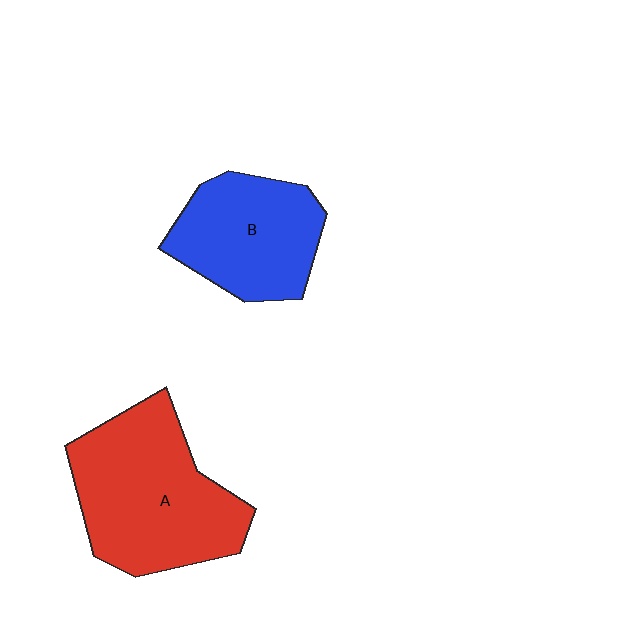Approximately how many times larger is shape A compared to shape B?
Approximately 1.4 times.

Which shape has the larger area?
Shape A (red).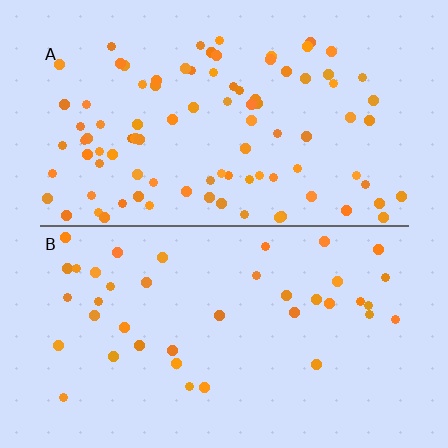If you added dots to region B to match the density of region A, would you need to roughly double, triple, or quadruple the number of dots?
Approximately double.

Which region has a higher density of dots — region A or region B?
A (the top).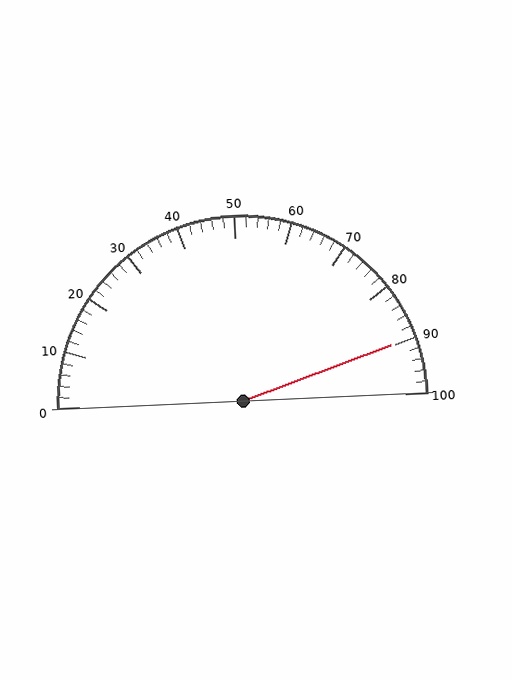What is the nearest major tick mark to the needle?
The nearest major tick mark is 90.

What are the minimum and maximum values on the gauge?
The gauge ranges from 0 to 100.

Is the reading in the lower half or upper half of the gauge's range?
The reading is in the upper half of the range (0 to 100).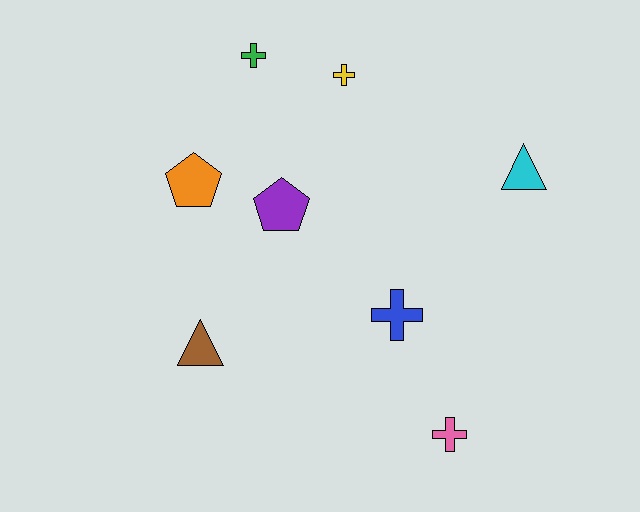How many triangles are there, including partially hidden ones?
There are 2 triangles.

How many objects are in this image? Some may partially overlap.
There are 8 objects.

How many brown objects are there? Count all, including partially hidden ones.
There is 1 brown object.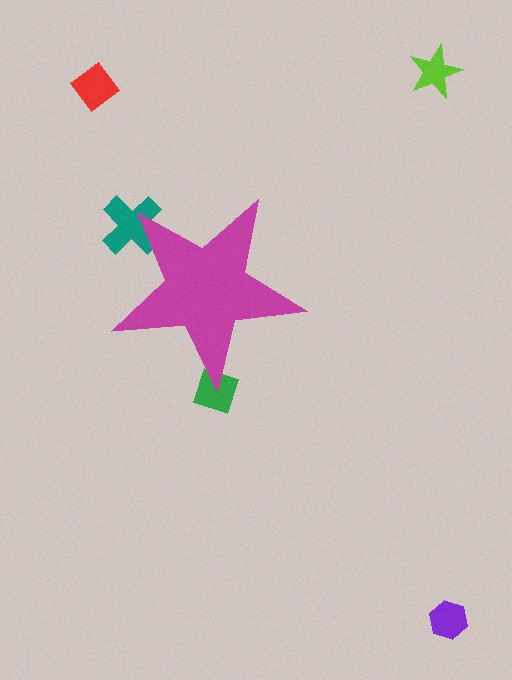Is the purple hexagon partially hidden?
No, the purple hexagon is fully visible.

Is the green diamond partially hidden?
Yes, the green diamond is partially hidden behind the magenta star.